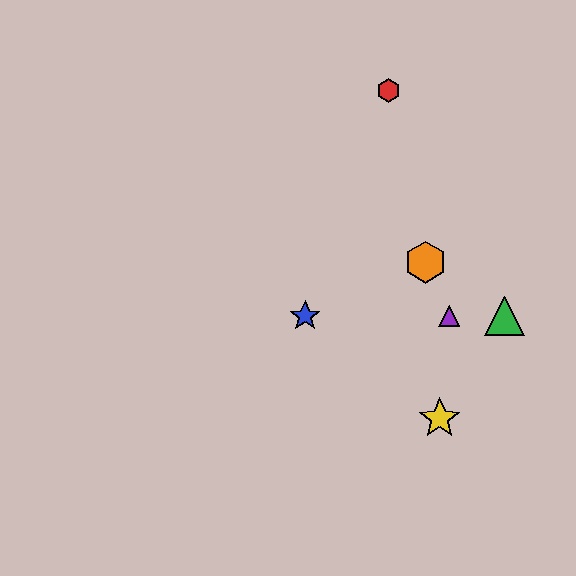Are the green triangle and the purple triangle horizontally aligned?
Yes, both are at y≈316.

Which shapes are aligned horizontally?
The blue star, the green triangle, the purple triangle are aligned horizontally.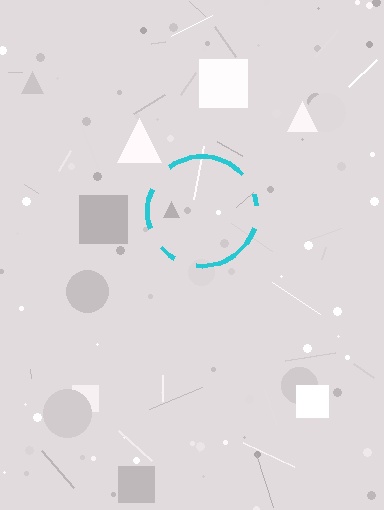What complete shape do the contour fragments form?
The contour fragments form a circle.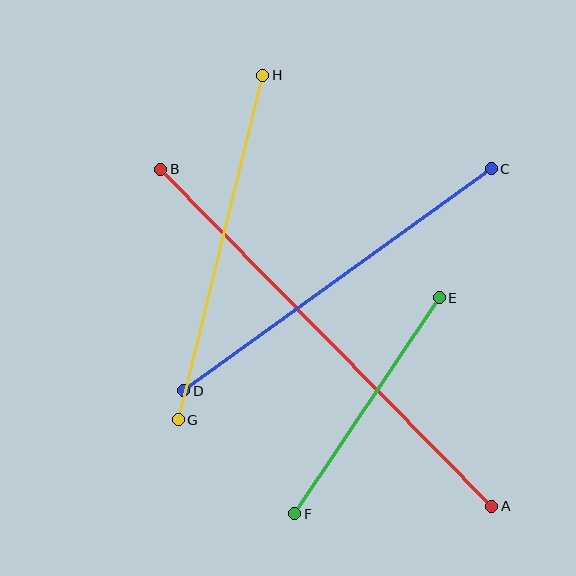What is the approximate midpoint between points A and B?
The midpoint is at approximately (326, 338) pixels.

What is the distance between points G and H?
The distance is approximately 355 pixels.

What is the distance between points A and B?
The distance is approximately 472 pixels.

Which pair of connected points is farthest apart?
Points A and B are farthest apart.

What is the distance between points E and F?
The distance is approximately 260 pixels.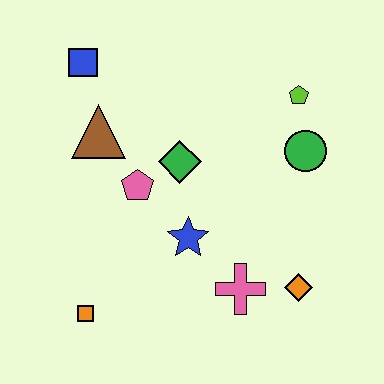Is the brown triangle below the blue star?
No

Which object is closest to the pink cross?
The orange diamond is closest to the pink cross.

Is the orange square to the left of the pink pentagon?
Yes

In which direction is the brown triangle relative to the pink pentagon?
The brown triangle is above the pink pentagon.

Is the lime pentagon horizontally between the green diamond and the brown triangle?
No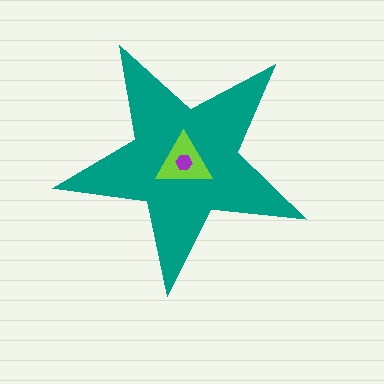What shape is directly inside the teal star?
The lime triangle.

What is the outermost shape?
The teal star.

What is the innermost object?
The purple hexagon.